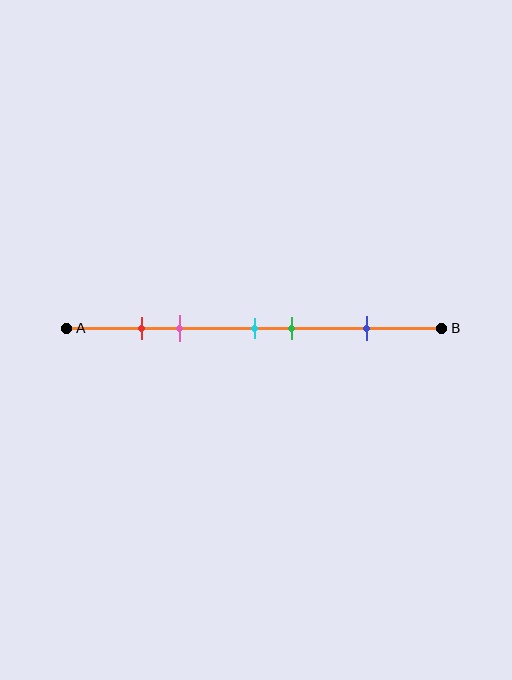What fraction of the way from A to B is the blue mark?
The blue mark is approximately 80% (0.8) of the way from A to B.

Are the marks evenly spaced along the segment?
No, the marks are not evenly spaced.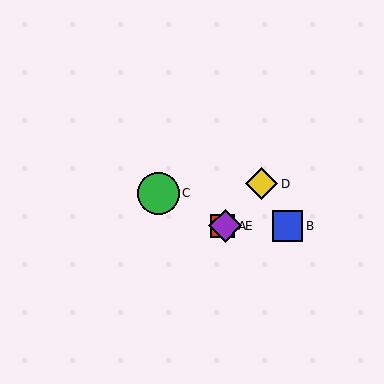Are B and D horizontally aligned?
No, B is at y≈226 and D is at y≈184.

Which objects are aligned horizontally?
Objects A, B, E are aligned horizontally.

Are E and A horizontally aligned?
Yes, both are at y≈226.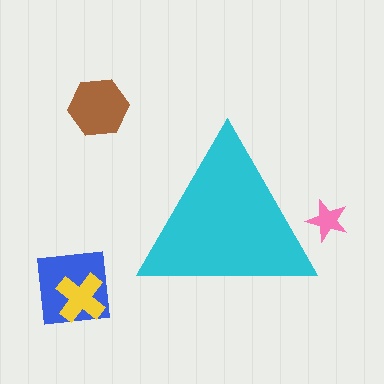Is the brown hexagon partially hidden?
No, the brown hexagon is fully visible.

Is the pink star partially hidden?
Yes, the pink star is partially hidden behind the cyan triangle.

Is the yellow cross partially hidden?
No, the yellow cross is fully visible.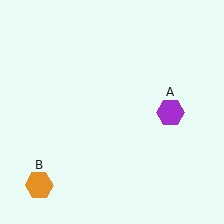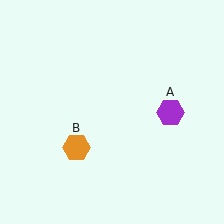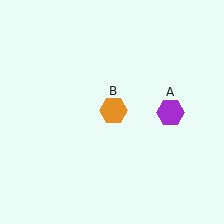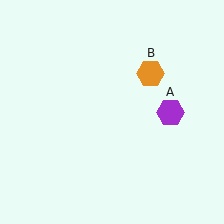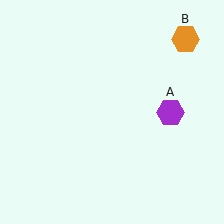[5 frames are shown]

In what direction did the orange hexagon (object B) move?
The orange hexagon (object B) moved up and to the right.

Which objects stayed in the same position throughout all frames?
Purple hexagon (object A) remained stationary.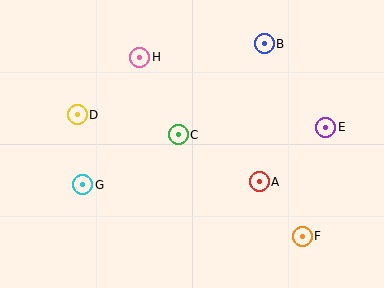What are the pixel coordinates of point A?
Point A is at (259, 182).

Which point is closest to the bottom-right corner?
Point F is closest to the bottom-right corner.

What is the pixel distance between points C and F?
The distance between C and F is 160 pixels.